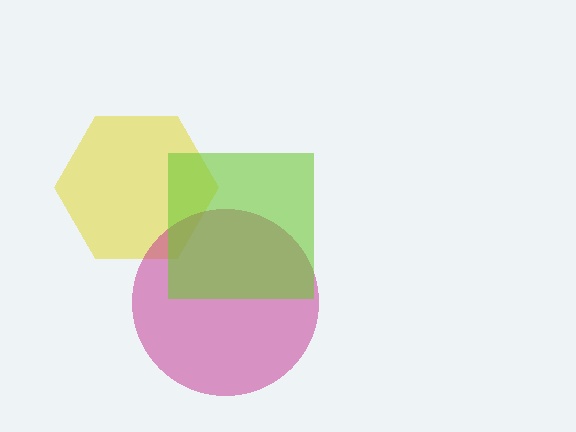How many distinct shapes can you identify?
There are 3 distinct shapes: a yellow hexagon, a magenta circle, a lime square.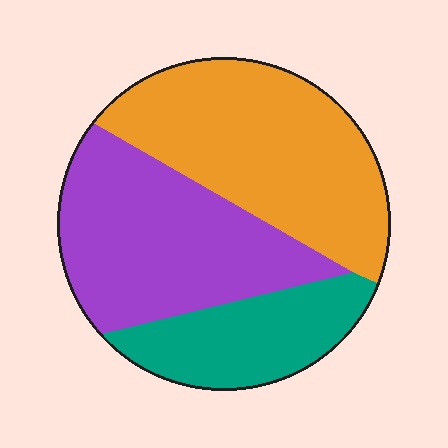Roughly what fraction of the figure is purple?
Purple takes up between a third and a half of the figure.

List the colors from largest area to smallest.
From largest to smallest: orange, purple, teal.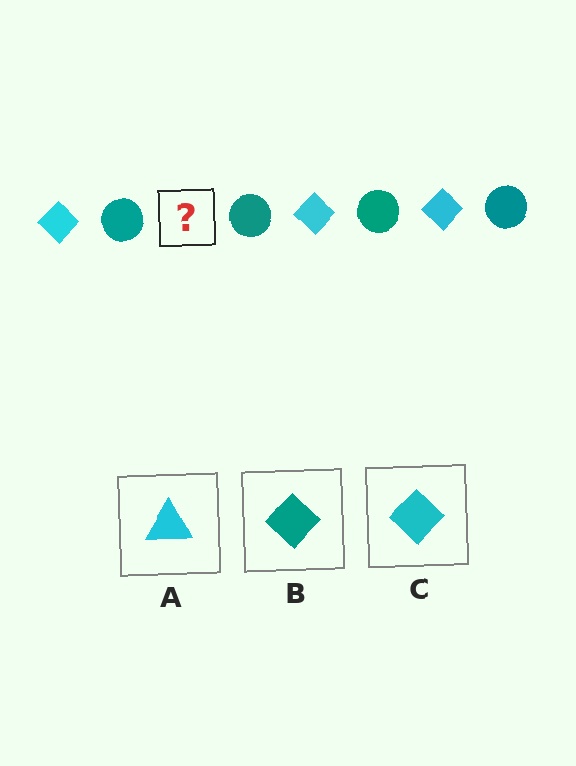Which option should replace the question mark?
Option C.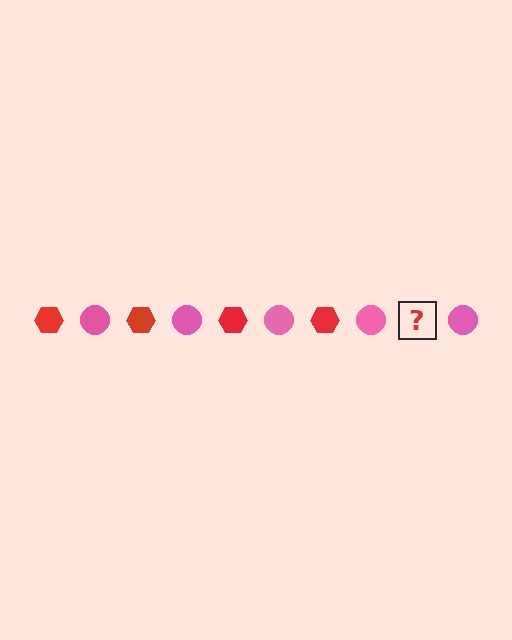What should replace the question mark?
The question mark should be replaced with a red hexagon.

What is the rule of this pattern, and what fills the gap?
The rule is that the pattern alternates between red hexagon and pink circle. The gap should be filled with a red hexagon.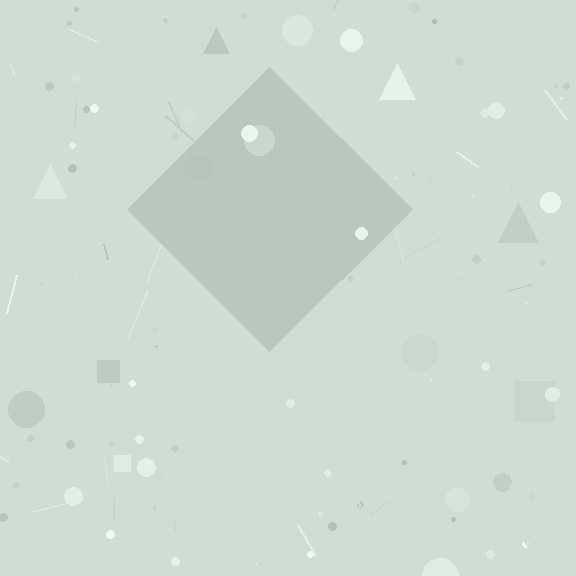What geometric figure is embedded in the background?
A diamond is embedded in the background.